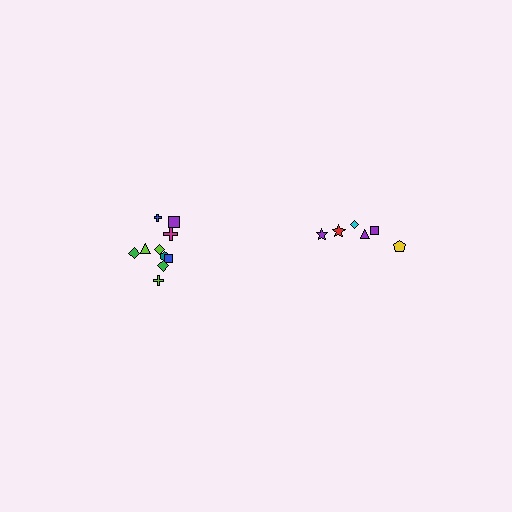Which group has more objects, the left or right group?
The left group.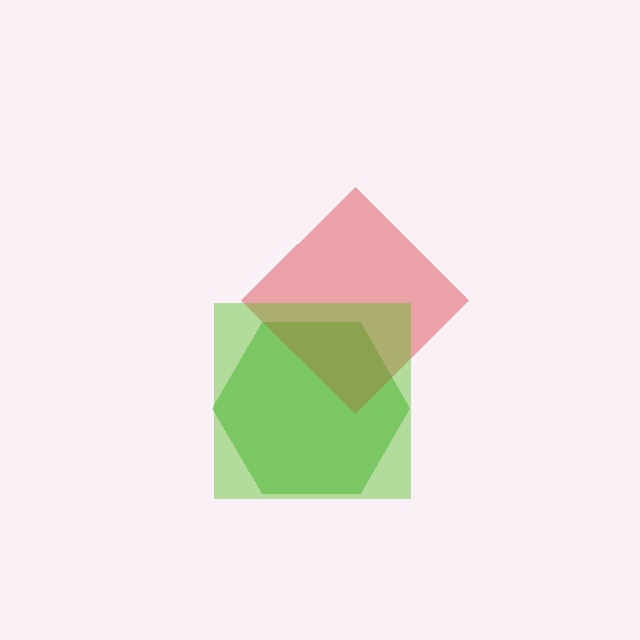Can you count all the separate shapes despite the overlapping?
Yes, there are 3 separate shapes.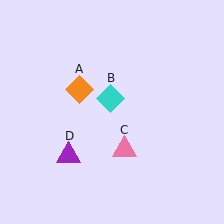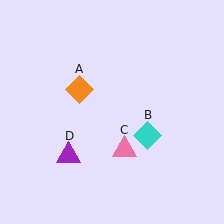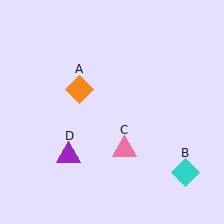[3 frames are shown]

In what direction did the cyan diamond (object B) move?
The cyan diamond (object B) moved down and to the right.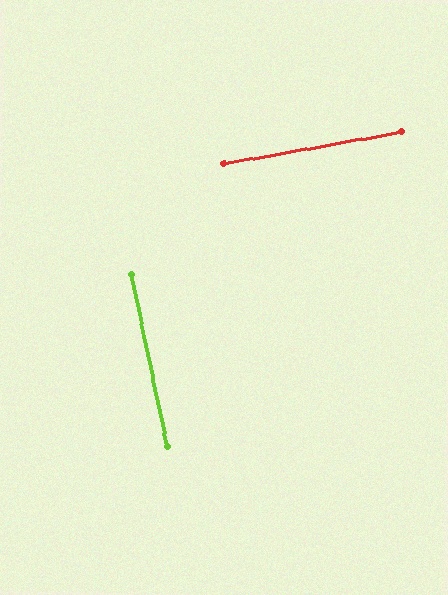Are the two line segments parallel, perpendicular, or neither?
Perpendicular — they meet at approximately 88°.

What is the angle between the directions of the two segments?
Approximately 88 degrees.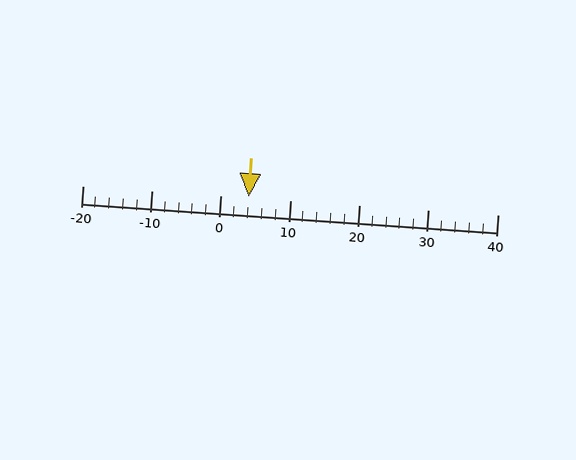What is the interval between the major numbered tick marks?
The major tick marks are spaced 10 units apart.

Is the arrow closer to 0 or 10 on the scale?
The arrow is closer to 0.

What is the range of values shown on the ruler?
The ruler shows values from -20 to 40.